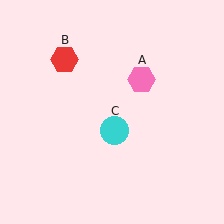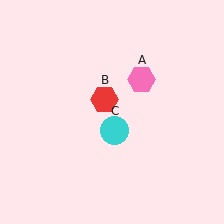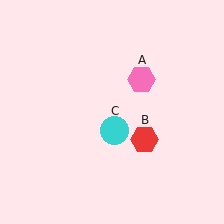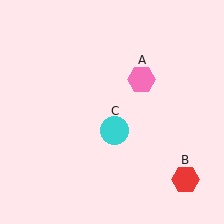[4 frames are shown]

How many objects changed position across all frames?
1 object changed position: red hexagon (object B).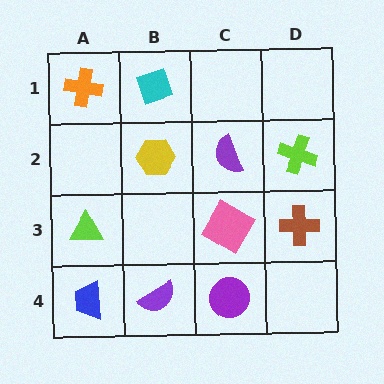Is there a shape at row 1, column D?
No, that cell is empty.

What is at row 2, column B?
A yellow hexagon.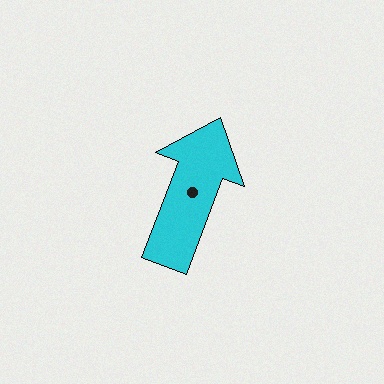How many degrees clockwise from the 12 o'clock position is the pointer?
Approximately 21 degrees.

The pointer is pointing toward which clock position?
Roughly 1 o'clock.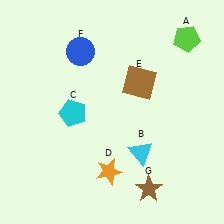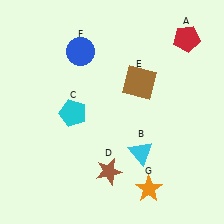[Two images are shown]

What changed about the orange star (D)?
In Image 1, D is orange. In Image 2, it changed to brown.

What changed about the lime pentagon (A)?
In Image 1, A is lime. In Image 2, it changed to red.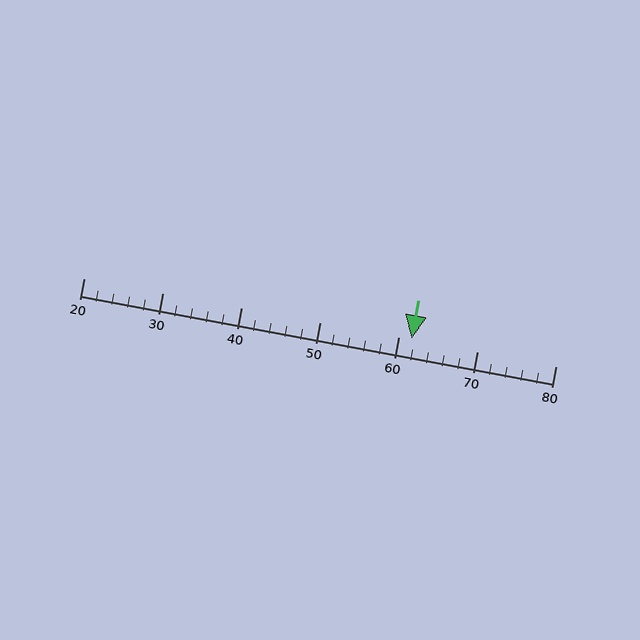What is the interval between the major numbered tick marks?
The major tick marks are spaced 10 units apart.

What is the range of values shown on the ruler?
The ruler shows values from 20 to 80.